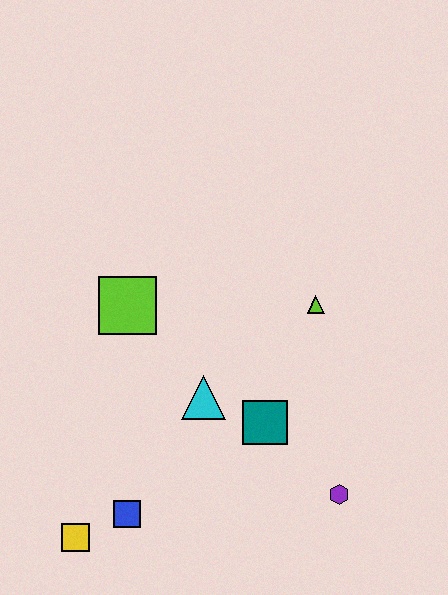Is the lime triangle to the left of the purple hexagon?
Yes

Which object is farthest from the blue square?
The lime triangle is farthest from the blue square.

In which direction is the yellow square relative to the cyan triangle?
The yellow square is below the cyan triangle.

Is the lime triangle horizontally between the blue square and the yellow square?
No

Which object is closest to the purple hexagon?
The teal square is closest to the purple hexagon.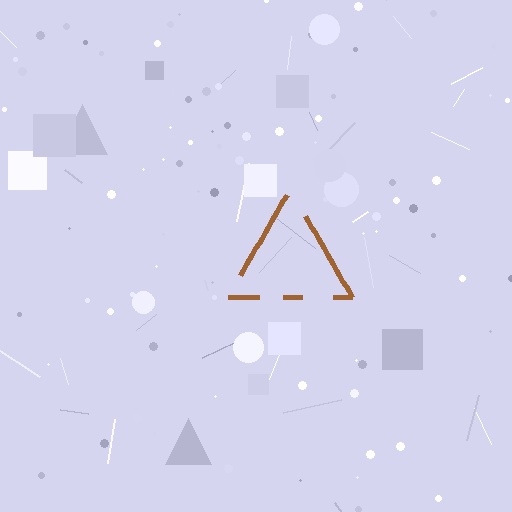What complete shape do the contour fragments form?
The contour fragments form a triangle.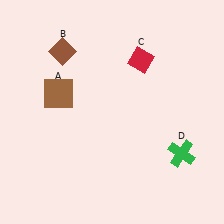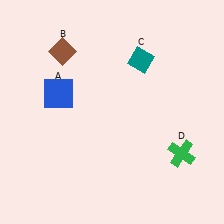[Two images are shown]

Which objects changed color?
A changed from brown to blue. C changed from red to teal.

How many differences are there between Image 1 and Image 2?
There are 2 differences between the two images.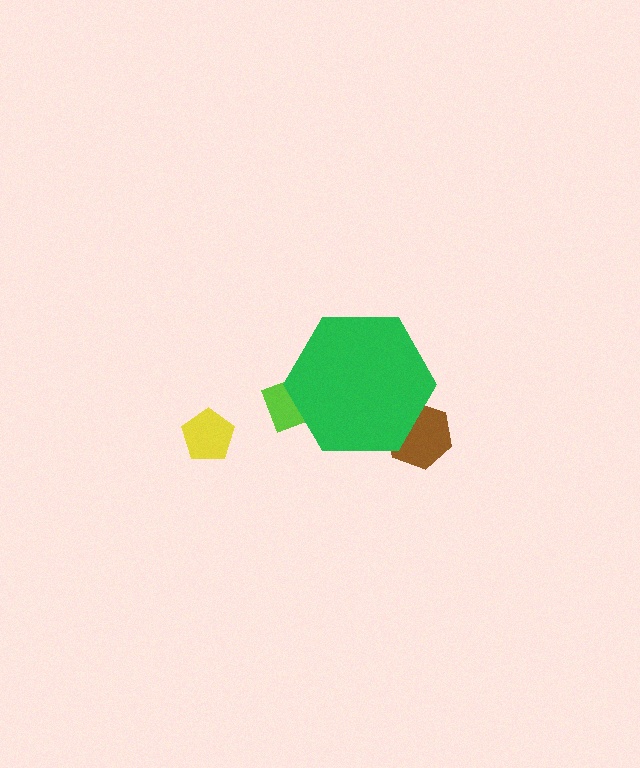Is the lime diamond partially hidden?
Yes, the lime diamond is partially hidden behind the green hexagon.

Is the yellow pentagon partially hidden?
No, the yellow pentagon is fully visible.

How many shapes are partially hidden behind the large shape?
2 shapes are partially hidden.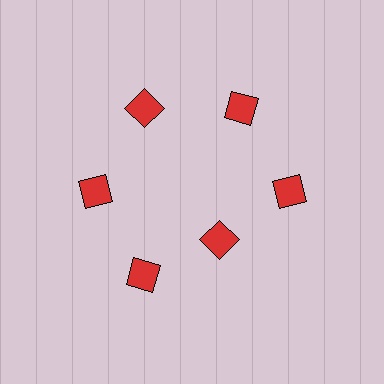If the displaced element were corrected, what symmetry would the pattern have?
It would have 6-fold rotational symmetry — the pattern would map onto itself every 60 degrees.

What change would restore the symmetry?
The symmetry would be restored by moving it outward, back onto the ring so that all 6 diamonds sit at equal angles and equal distance from the center.